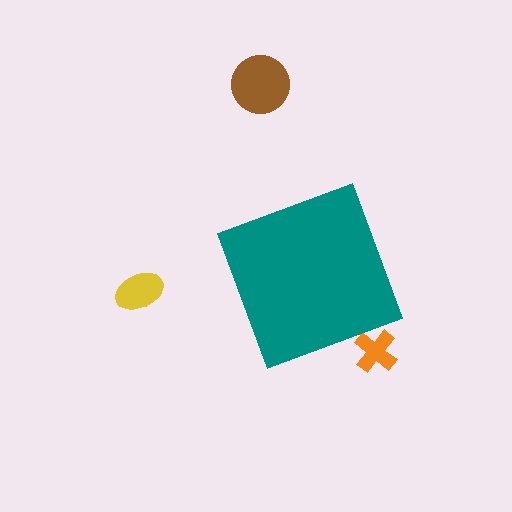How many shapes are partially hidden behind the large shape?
1 shape is partially hidden.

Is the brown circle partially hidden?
No, the brown circle is fully visible.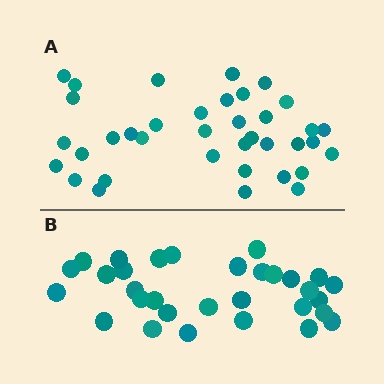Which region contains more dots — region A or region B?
Region A (the top region) has more dots.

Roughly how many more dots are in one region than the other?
Region A has about 6 more dots than region B.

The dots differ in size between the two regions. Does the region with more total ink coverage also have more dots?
No. Region B has more total ink coverage because its dots are larger, but region A actually contains more individual dots. Total area can be misleading — the number of items is what matters here.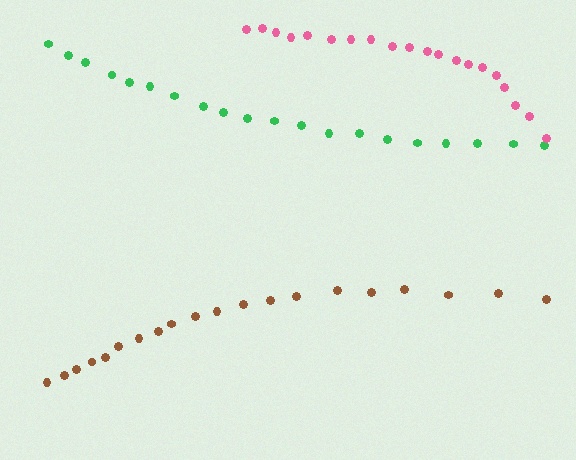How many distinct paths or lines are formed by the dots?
There are 3 distinct paths.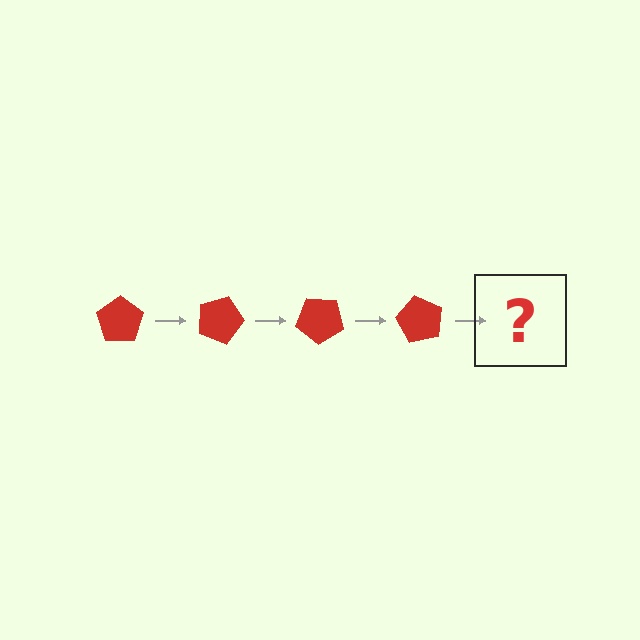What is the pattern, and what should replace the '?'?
The pattern is that the pentagon rotates 20 degrees each step. The '?' should be a red pentagon rotated 80 degrees.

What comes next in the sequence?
The next element should be a red pentagon rotated 80 degrees.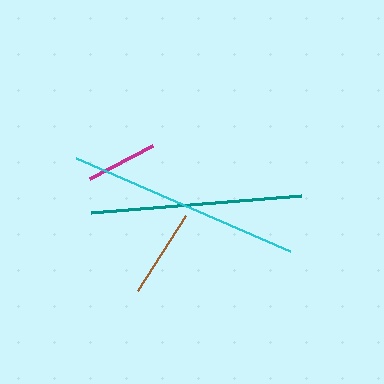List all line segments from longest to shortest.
From longest to shortest: cyan, teal, brown, magenta.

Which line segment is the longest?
The cyan line is the longest at approximately 234 pixels.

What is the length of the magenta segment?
The magenta segment is approximately 71 pixels long.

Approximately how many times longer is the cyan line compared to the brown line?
The cyan line is approximately 2.6 times the length of the brown line.